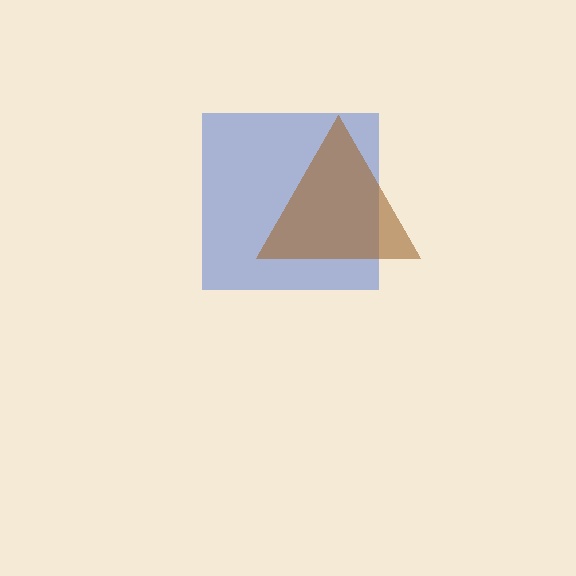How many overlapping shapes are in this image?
There are 2 overlapping shapes in the image.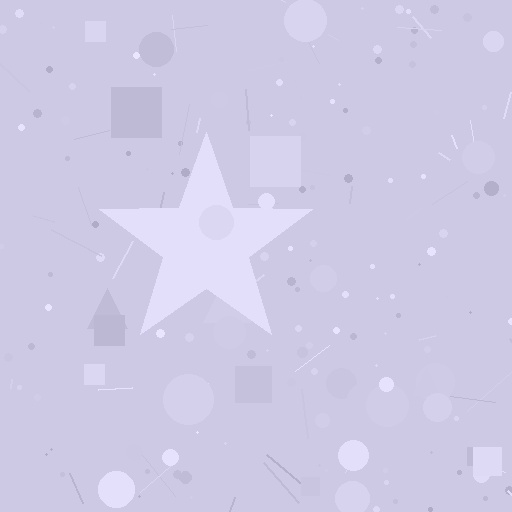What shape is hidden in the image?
A star is hidden in the image.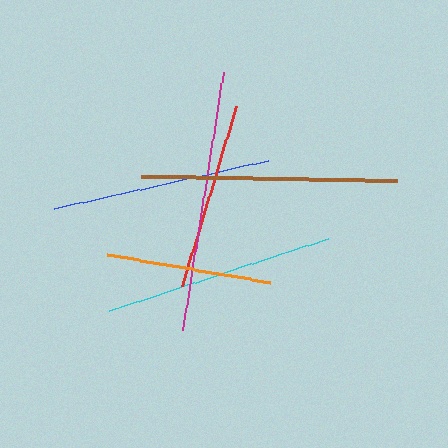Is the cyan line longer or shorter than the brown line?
The brown line is longer than the cyan line.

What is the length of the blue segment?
The blue segment is approximately 219 pixels long.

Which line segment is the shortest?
The orange line is the shortest at approximately 165 pixels.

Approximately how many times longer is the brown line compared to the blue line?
The brown line is approximately 1.2 times the length of the blue line.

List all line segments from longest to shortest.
From longest to shortest: magenta, brown, cyan, blue, red, orange.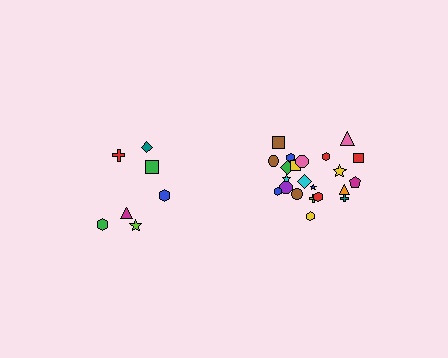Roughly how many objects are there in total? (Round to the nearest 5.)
Roughly 30 objects in total.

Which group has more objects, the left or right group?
The right group.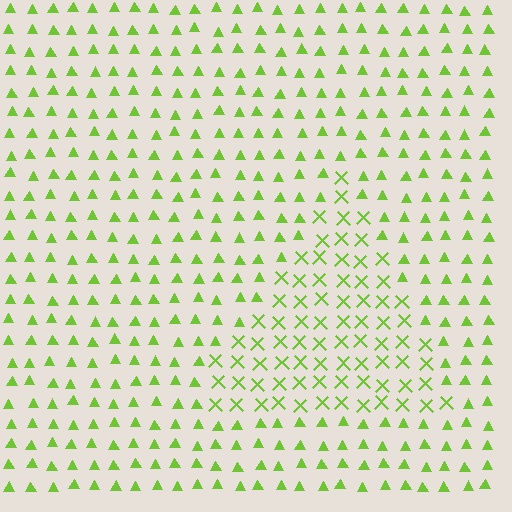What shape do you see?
I see a triangle.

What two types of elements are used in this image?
The image uses X marks inside the triangle region and triangles outside it.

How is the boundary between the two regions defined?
The boundary is defined by a change in element shape: X marks inside vs. triangles outside. All elements share the same color and spacing.